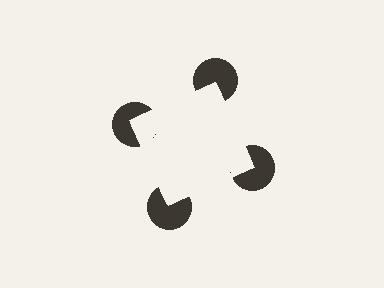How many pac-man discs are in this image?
There are 4 — one at each vertex of the illusory square.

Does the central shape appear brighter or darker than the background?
It typically appears slightly brighter than the background, even though no actual brightness change is drawn.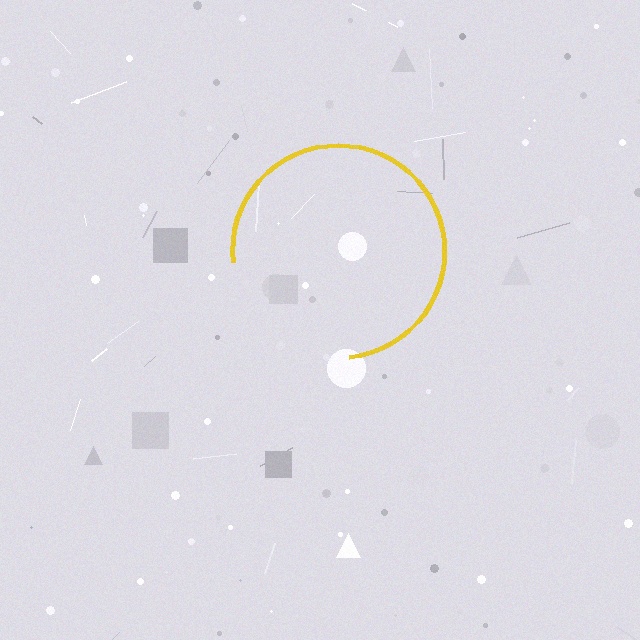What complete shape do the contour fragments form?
The contour fragments form a circle.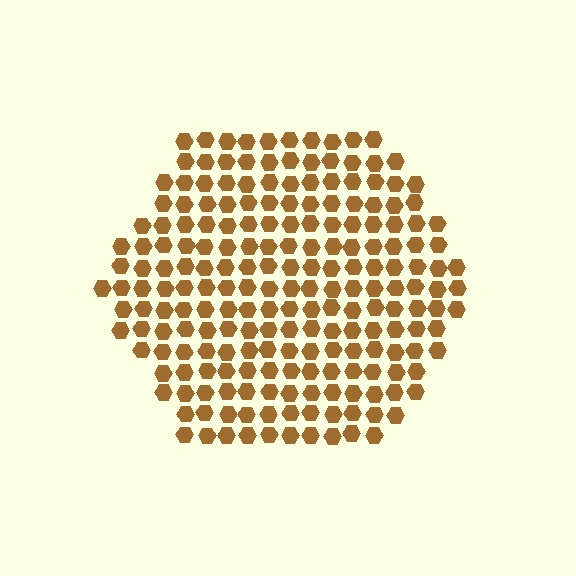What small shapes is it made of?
It is made of small hexagons.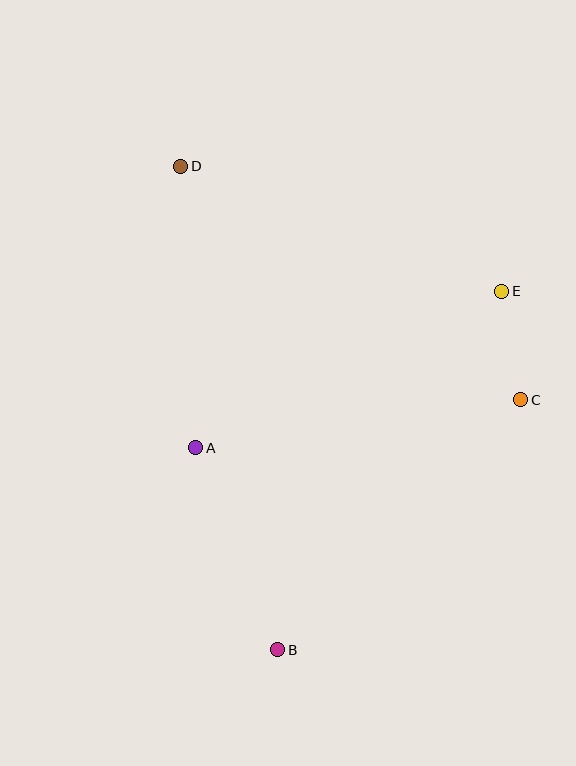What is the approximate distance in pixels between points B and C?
The distance between B and C is approximately 349 pixels.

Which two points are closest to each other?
Points C and E are closest to each other.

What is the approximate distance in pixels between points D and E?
The distance between D and E is approximately 344 pixels.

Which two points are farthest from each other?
Points B and D are farthest from each other.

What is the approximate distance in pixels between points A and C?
The distance between A and C is approximately 329 pixels.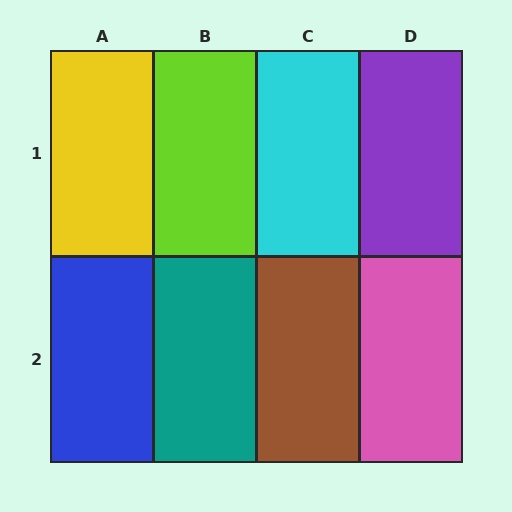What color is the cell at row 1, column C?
Cyan.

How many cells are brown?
1 cell is brown.